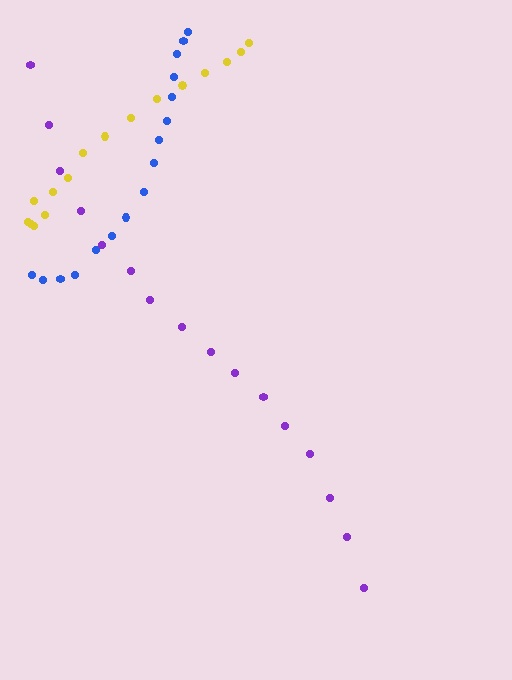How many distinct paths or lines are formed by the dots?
There are 3 distinct paths.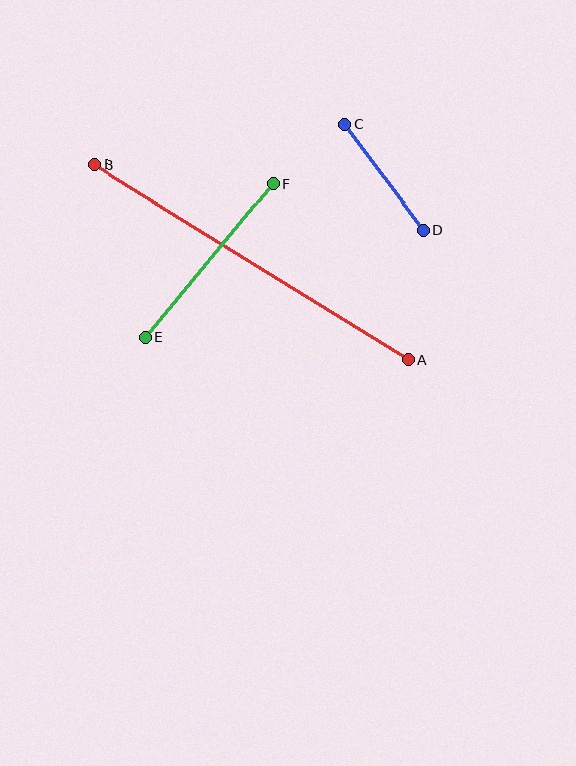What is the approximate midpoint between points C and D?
The midpoint is at approximately (384, 178) pixels.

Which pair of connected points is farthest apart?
Points A and B are farthest apart.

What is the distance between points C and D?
The distance is approximately 132 pixels.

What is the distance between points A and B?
The distance is approximately 370 pixels.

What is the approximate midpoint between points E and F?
The midpoint is at approximately (209, 260) pixels.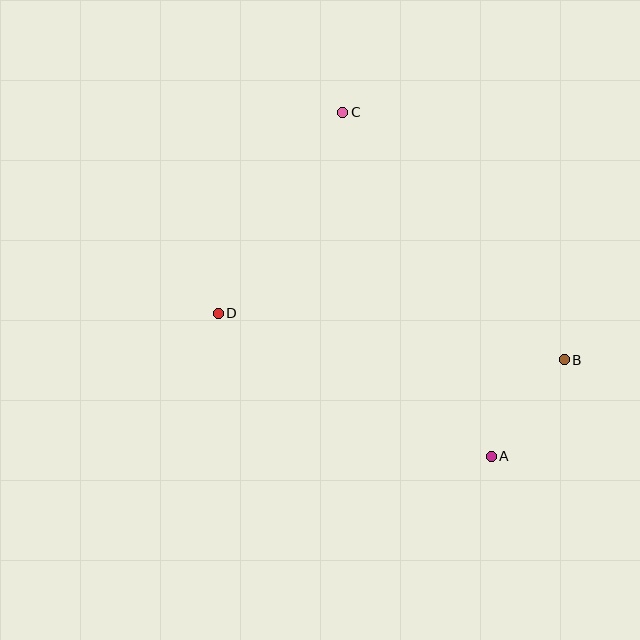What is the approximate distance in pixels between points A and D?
The distance between A and D is approximately 309 pixels.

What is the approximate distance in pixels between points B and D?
The distance between B and D is approximately 349 pixels.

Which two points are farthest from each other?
Points A and C are farthest from each other.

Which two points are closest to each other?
Points A and B are closest to each other.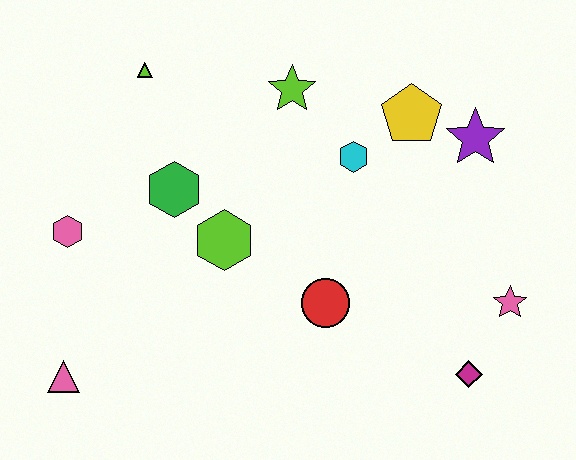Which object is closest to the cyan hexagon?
The yellow pentagon is closest to the cyan hexagon.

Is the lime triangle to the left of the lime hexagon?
Yes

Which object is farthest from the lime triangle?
The magenta diamond is farthest from the lime triangle.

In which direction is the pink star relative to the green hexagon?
The pink star is to the right of the green hexagon.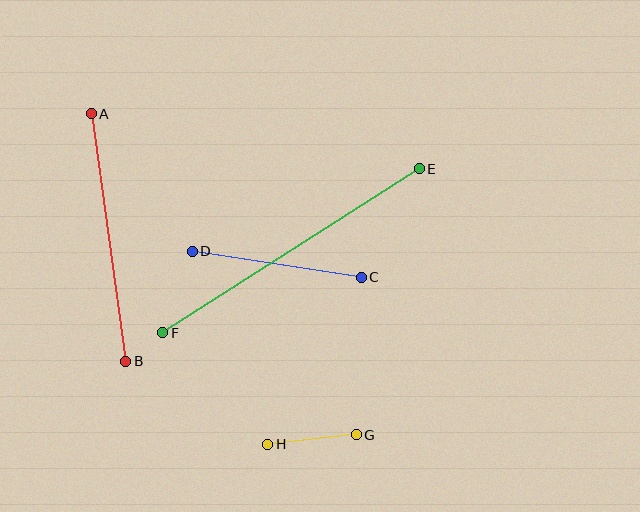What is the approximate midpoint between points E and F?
The midpoint is at approximately (291, 251) pixels.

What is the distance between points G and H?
The distance is approximately 89 pixels.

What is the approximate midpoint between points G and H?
The midpoint is at approximately (312, 439) pixels.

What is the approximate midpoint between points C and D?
The midpoint is at approximately (277, 264) pixels.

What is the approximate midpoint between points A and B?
The midpoint is at approximately (108, 238) pixels.